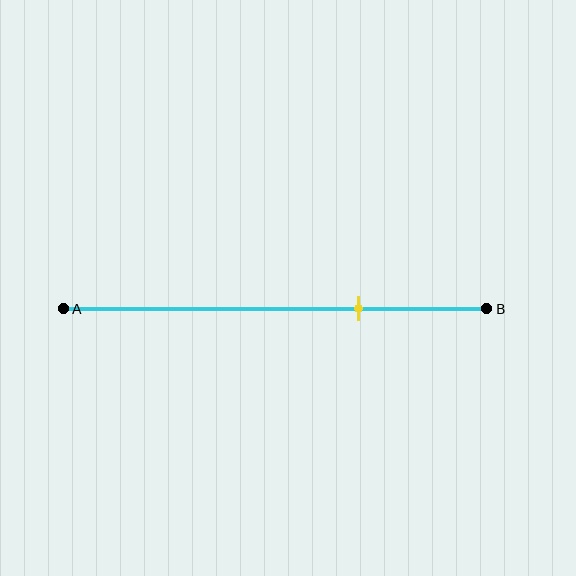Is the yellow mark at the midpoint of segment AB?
No, the mark is at about 70% from A, not at the 50% midpoint.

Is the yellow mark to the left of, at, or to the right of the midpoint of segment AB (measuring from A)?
The yellow mark is to the right of the midpoint of segment AB.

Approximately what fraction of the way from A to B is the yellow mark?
The yellow mark is approximately 70% of the way from A to B.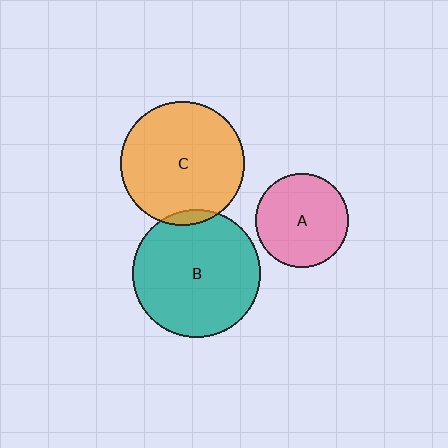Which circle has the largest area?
Circle B (teal).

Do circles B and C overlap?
Yes.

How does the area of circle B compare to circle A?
Approximately 1.9 times.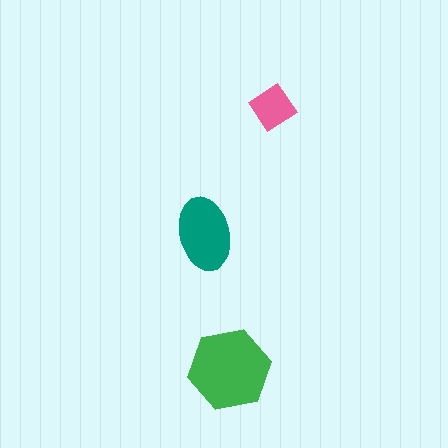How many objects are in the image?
There are 3 objects in the image.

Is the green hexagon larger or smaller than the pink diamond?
Larger.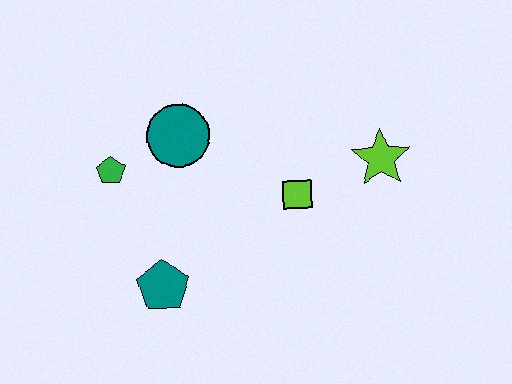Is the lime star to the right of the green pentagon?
Yes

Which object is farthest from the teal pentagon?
The lime star is farthest from the teal pentagon.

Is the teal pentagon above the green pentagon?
No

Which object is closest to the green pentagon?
The teal circle is closest to the green pentagon.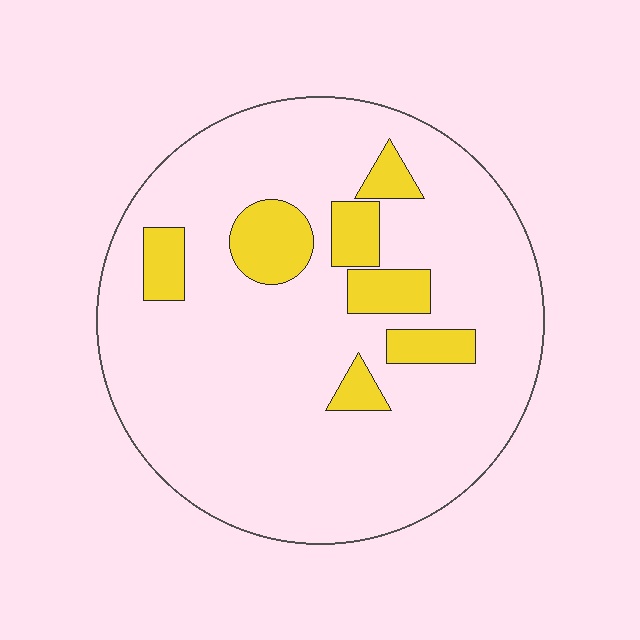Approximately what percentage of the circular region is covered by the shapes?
Approximately 15%.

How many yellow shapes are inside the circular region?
7.